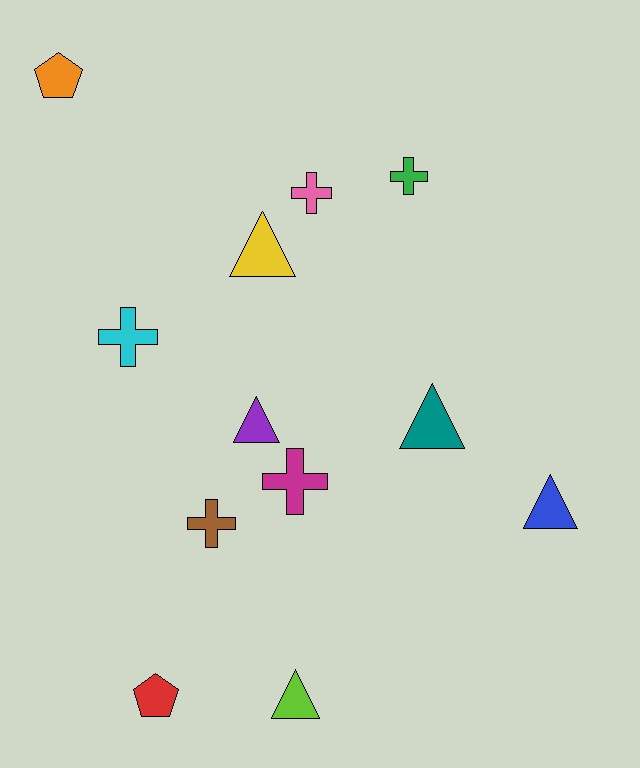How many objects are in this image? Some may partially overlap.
There are 12 objects.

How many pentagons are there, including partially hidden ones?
There are 2 pentagons.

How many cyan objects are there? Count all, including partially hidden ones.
There is 1 cyan object.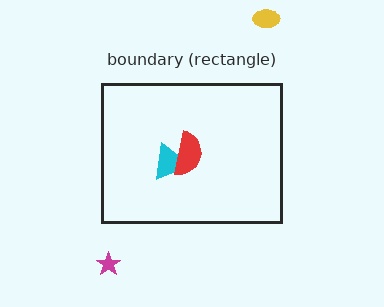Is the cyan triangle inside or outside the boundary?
Inside.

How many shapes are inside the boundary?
2 inside, 2 outside.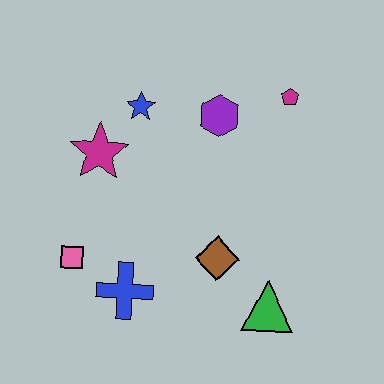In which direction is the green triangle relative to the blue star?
The green triangle is below the blue star.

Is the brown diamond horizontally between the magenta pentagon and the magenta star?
Yes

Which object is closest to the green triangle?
The brown diamond is closest to the green triangle.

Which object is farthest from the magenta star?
The green triangle is farthest from the magenta star.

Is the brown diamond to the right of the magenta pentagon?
No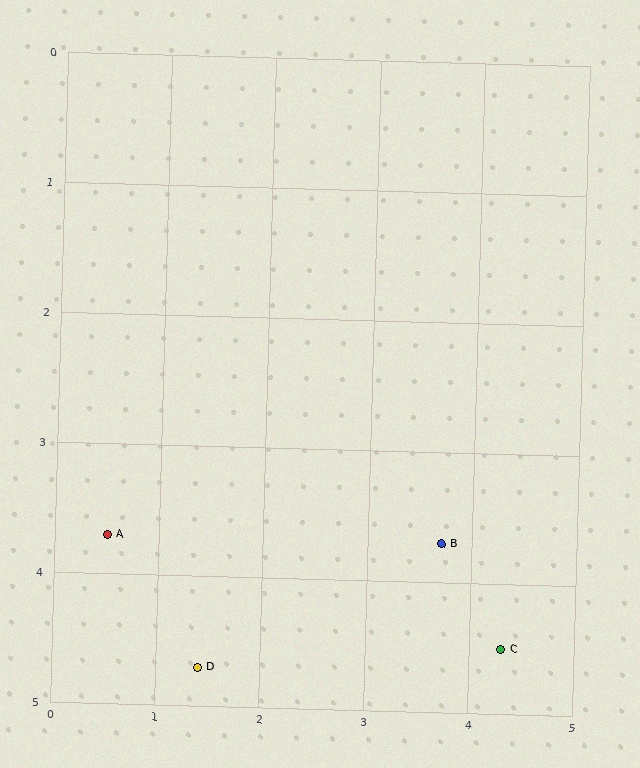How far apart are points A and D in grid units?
Points A and D are about 1.3 grid units apart.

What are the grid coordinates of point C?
Point C is at approximately (4.3, 4.5).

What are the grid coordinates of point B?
Point B is at approximately (3.7, 3.7).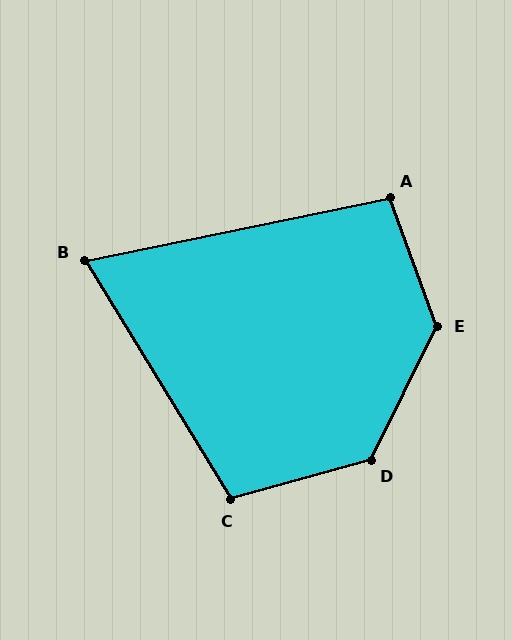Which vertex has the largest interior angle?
E, at approximately 134 degrees.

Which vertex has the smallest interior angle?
B, at approximately 70 degrees.